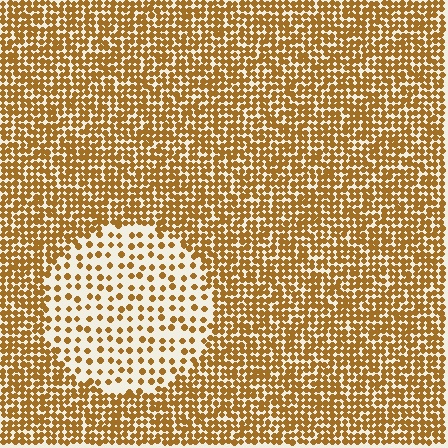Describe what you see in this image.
The image contains small brown elements arranged at two different densities. A circle-shaped region is visible where the elements are less densely packed than the surrounding area.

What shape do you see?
I see a circle.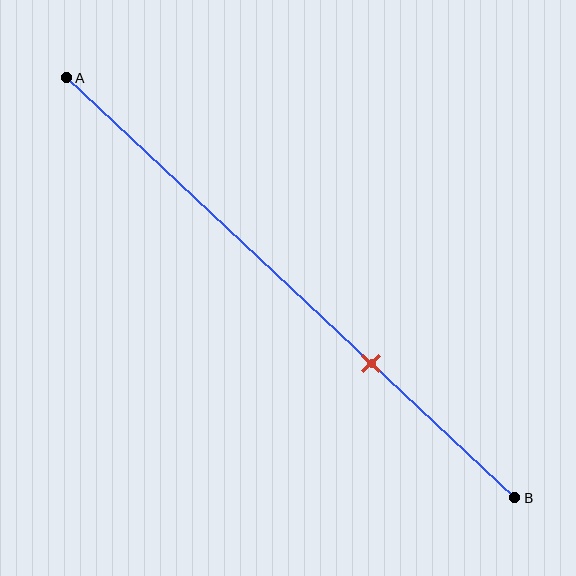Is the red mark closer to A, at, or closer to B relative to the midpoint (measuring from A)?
The red mark is closer to point B than the midpoint of segment AB.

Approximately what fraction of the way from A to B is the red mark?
The red mark is approximately 70% of the way from A to B.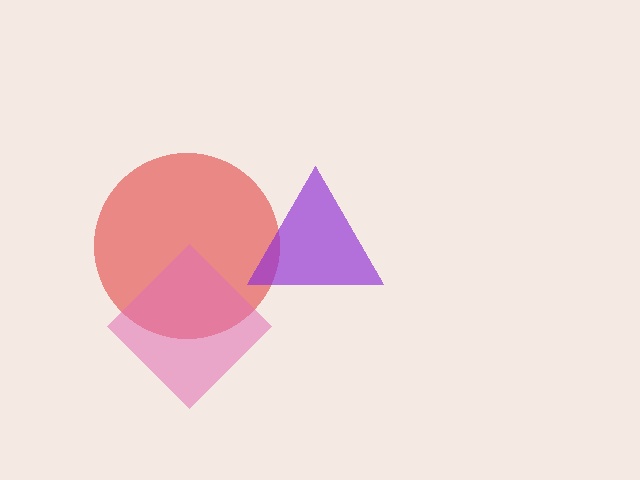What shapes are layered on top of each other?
The layered shapes are: a red circle, a pink diamond, a purple triangle.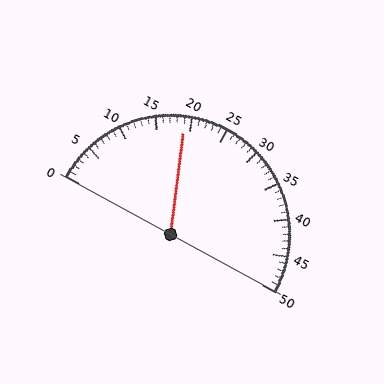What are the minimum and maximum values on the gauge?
The gauge ranges from 0 to 50.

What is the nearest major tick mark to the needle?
The nearest major tick mark is 20.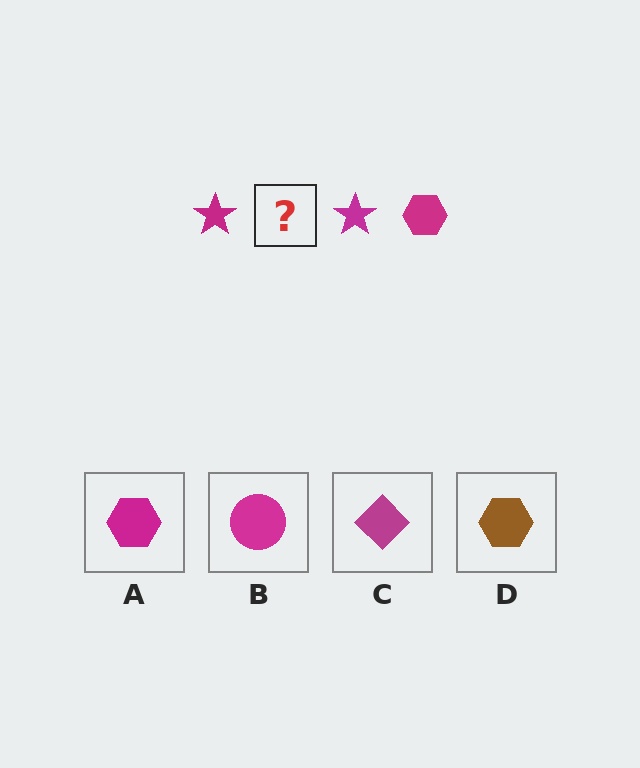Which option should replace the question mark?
Option A.